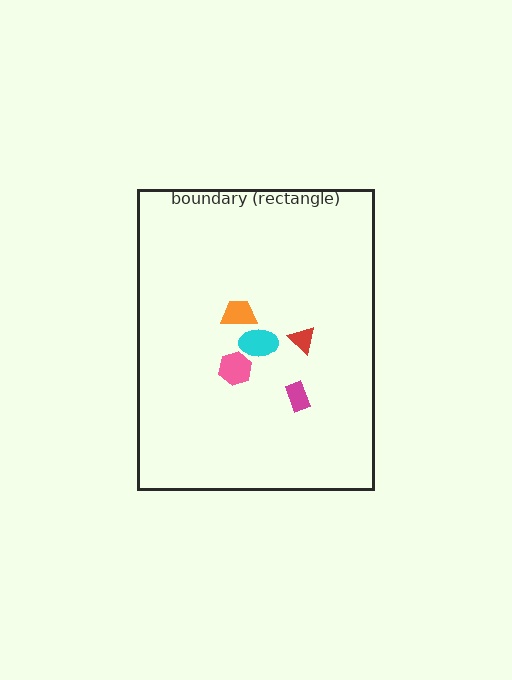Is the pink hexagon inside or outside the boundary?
Inside.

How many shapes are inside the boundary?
5 inside, 0 outside.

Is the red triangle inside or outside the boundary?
Inside.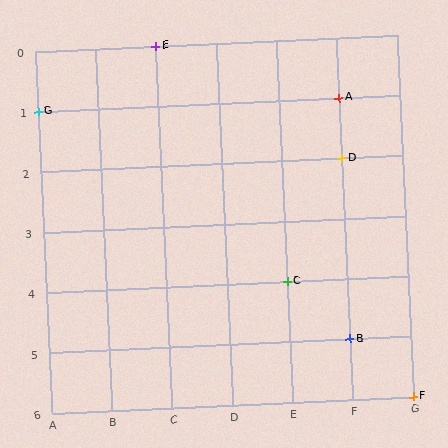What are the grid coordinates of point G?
Point G is at grid coordinates (A, 1).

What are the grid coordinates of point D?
Point D is at grid coordinates (F, 2).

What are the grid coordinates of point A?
Point A is at grid coordinates (F, 1).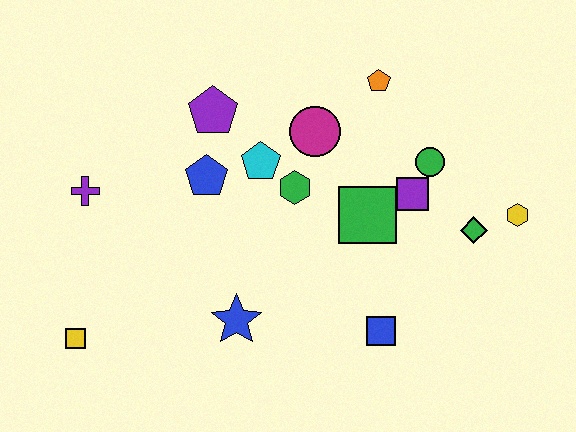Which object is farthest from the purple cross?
The yellow hexagon is farthest from the purple cross.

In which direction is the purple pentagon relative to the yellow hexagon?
The purple pentagon is to the left of the yellow hexagon.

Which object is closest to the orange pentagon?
The magenta circle is closest to the orange pentagon.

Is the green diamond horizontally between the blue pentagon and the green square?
No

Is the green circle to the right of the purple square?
Yes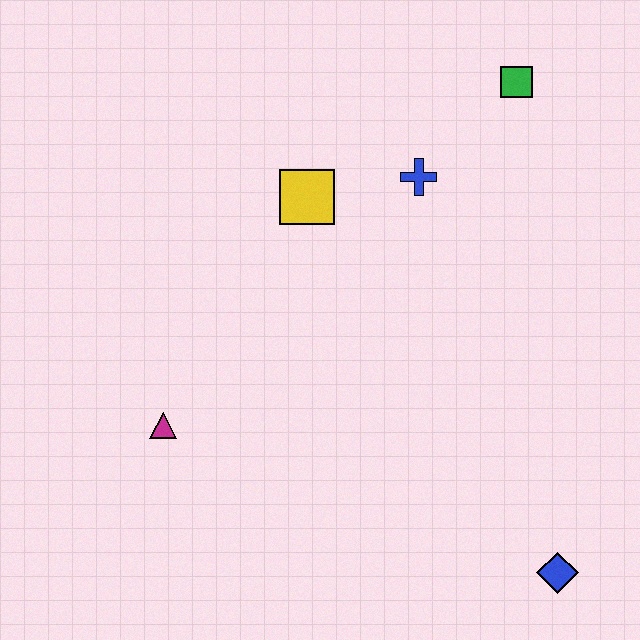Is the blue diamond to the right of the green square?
Yes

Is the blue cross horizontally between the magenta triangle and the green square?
Yes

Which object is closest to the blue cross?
The yellow square is closest to the blue cross.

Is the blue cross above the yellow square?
Yes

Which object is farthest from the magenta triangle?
The green square is farthest from the magenta triangle.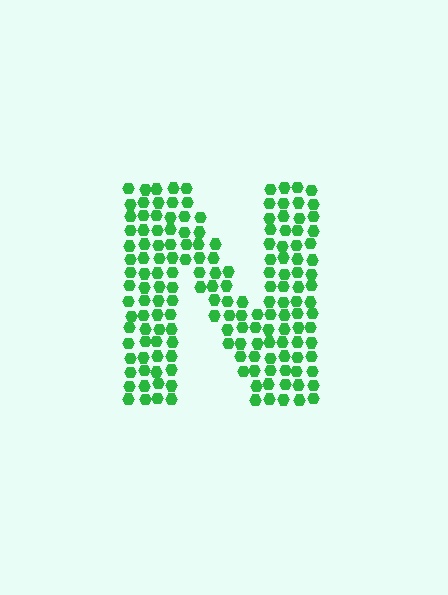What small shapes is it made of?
It is made of small hexagons.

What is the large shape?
The large shape is the letter N.